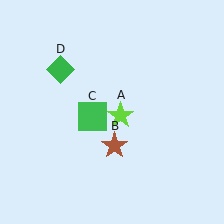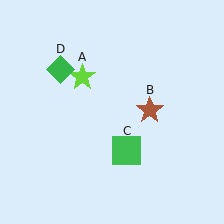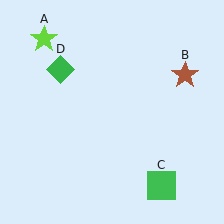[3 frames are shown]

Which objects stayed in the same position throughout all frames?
Green diamond (object D) remained stationary.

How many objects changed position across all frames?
3 objects changed position: lime star (object A), brown star (object B), green square (object C).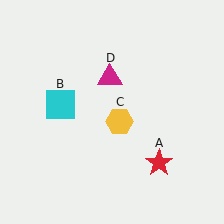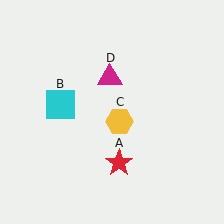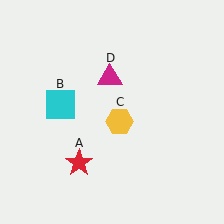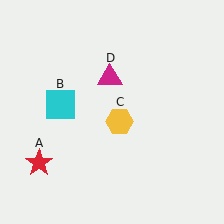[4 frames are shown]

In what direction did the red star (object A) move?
The red star (object A) moved left.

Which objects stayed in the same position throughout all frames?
Cyan square (object B) and yellow hexagon (object C) and magenta triangle (object D) remained stationary.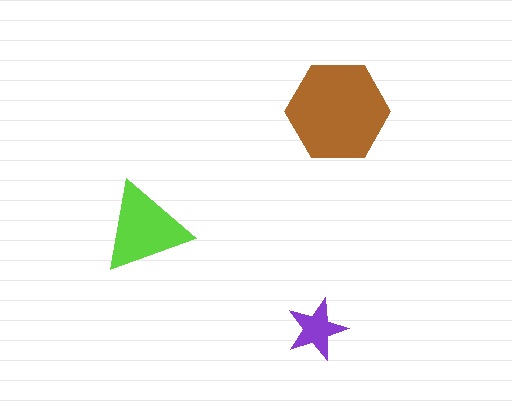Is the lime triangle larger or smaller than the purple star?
Larger.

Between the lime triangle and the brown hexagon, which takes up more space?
The brown hexagon.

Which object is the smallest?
The purple star.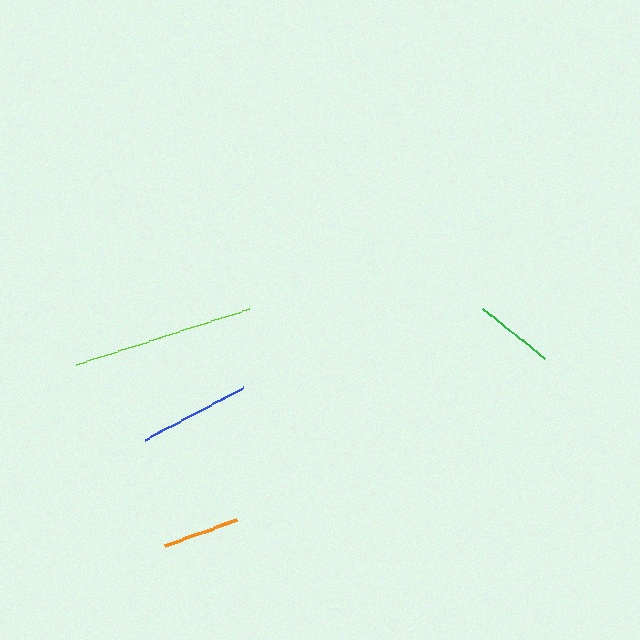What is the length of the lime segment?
The lime segment is approximately 180 pixels long.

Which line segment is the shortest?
The orange line is the shortest at approximately 77 pixels.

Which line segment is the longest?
The lime line is the longest at approximately 180 pixels.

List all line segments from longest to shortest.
From longest to shortest: lime, blue, green, orange.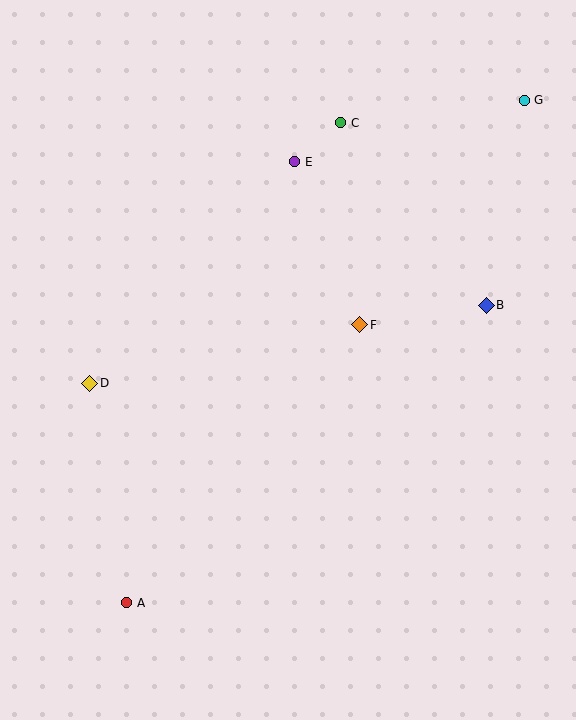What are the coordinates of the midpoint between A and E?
The midpoint between A and E is at (211, 382).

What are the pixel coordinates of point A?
Point A is at (127, 603).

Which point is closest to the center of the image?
Point F at (360, 325) is closest to the center.